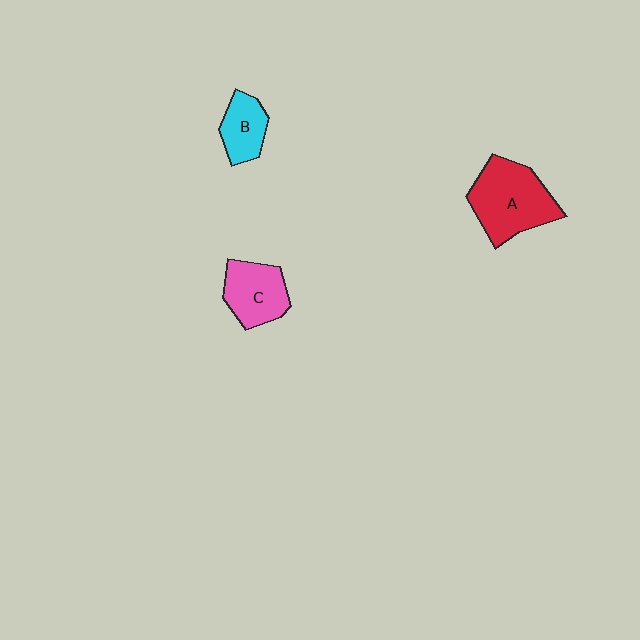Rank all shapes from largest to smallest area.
From largest to smallest: A (red), C (pink), B (cyan).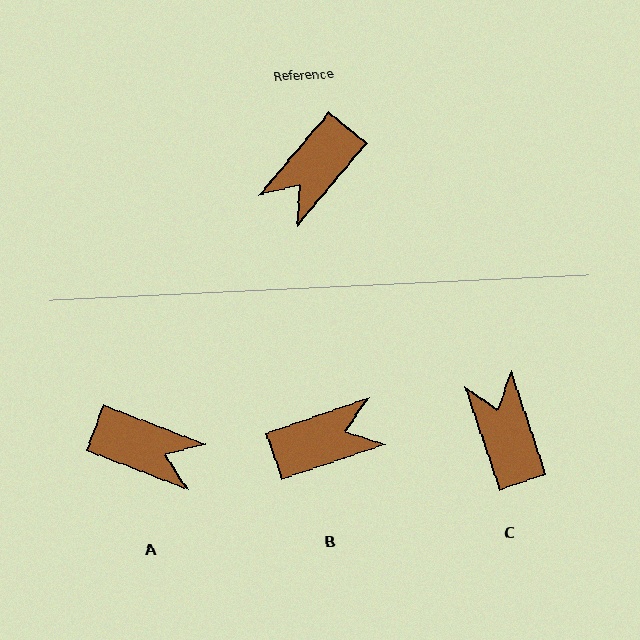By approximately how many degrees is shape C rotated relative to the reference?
Approximately 121 degrees clockwise.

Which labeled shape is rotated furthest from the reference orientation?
B, about 149 degrees away.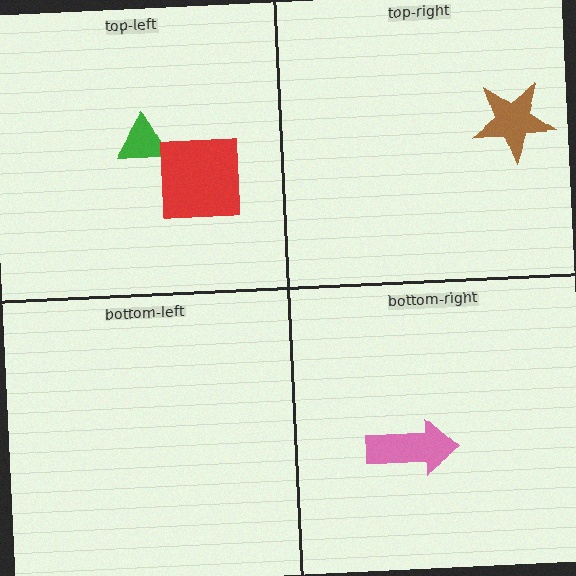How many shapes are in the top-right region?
1.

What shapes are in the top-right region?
The brown star.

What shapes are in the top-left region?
The green triangle, the red square.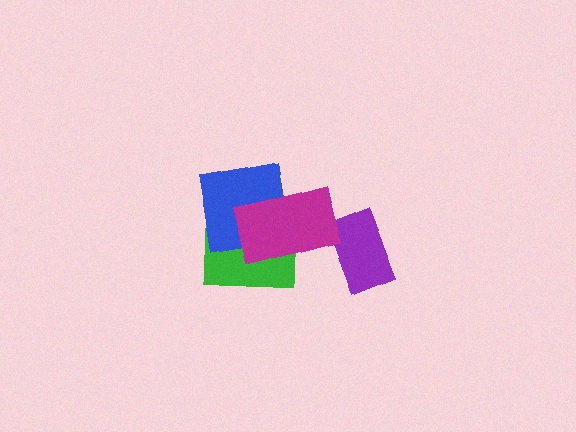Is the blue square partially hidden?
Yes, it is partially covered by another shape.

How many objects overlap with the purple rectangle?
0 objects overlap with the purple rectangle.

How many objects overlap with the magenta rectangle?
2 objects overlap with the magenta rectangle.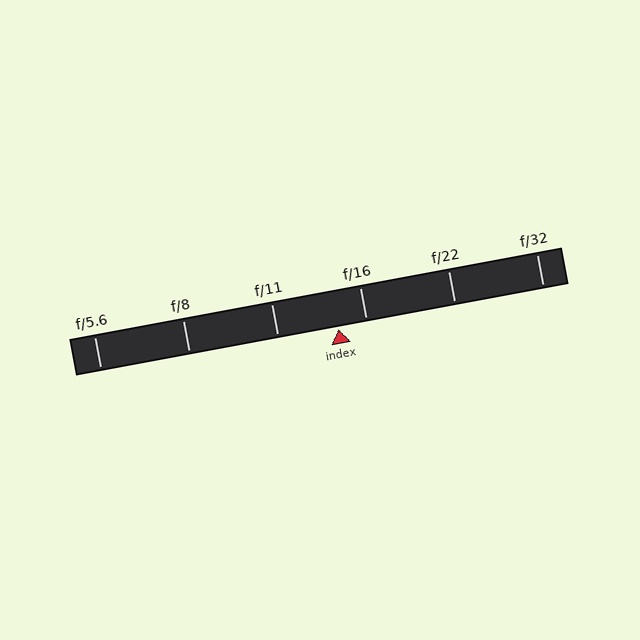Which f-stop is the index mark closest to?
The index mark is closest to f/16.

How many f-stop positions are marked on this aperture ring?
There are 6 f-stop positions marked.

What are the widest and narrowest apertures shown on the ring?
The widest aperture shown is f/5.6 and the narrowest is f/32.